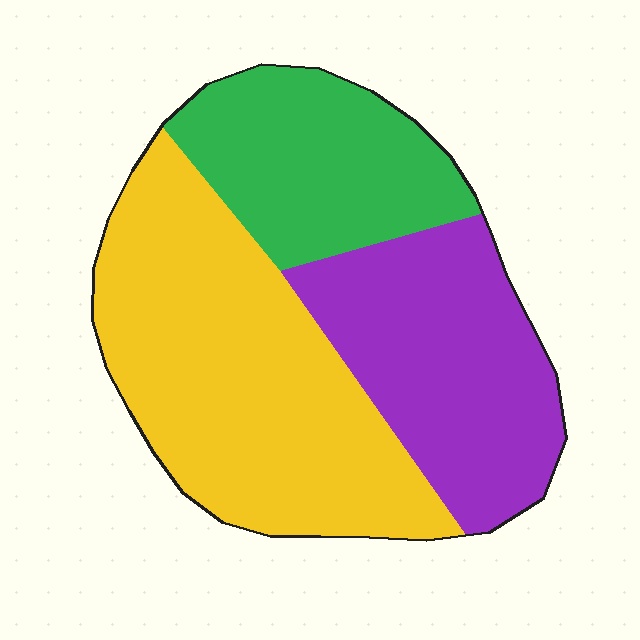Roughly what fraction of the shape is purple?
Purple covers 30% of the shape.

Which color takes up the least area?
Green, at roughly 25%.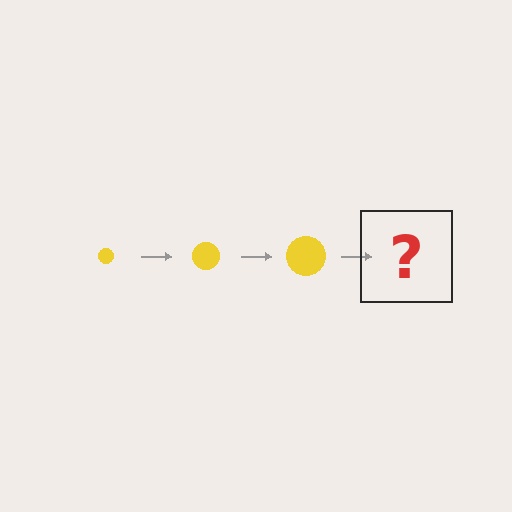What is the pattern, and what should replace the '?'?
The pattern is that the circle gets progressively larger each step. The '?' should be a yellow circle, larger than the previous one.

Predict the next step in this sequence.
The next step is a yellow circle, larger than the previous one.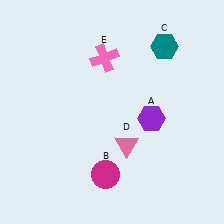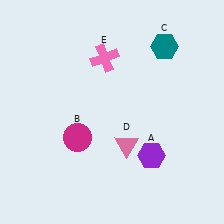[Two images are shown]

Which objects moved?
The objects that moved are: the purple hexagon (A), the magenta circle (B).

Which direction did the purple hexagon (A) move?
The purple hexagon (A) moved down.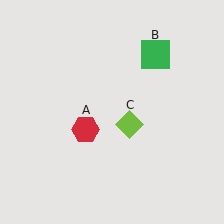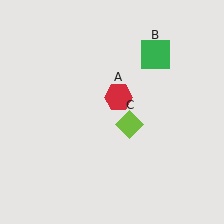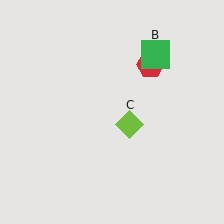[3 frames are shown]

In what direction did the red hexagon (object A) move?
The red hexagon (object A) moved up and to the right.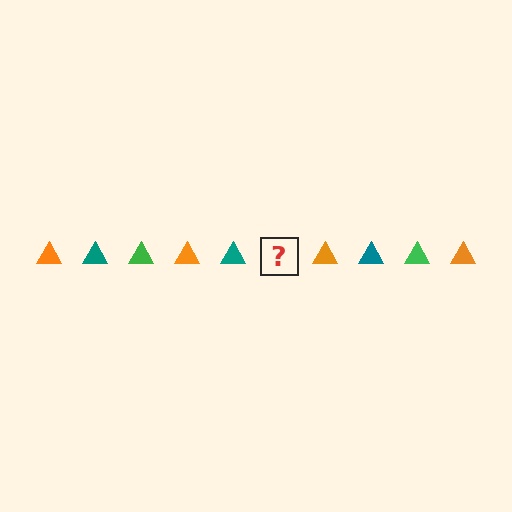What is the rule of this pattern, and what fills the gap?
The rule is that the pattern cycles through orange, teal, green triangles. The gap should be filled with a green triangle.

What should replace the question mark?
The question mark should be replaced with a green triangle.